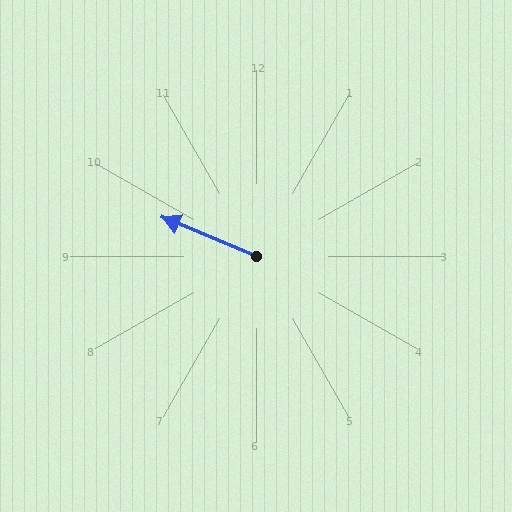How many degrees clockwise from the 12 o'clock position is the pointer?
Approximately 293 degrees.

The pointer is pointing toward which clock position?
Roughly 10 o'clock.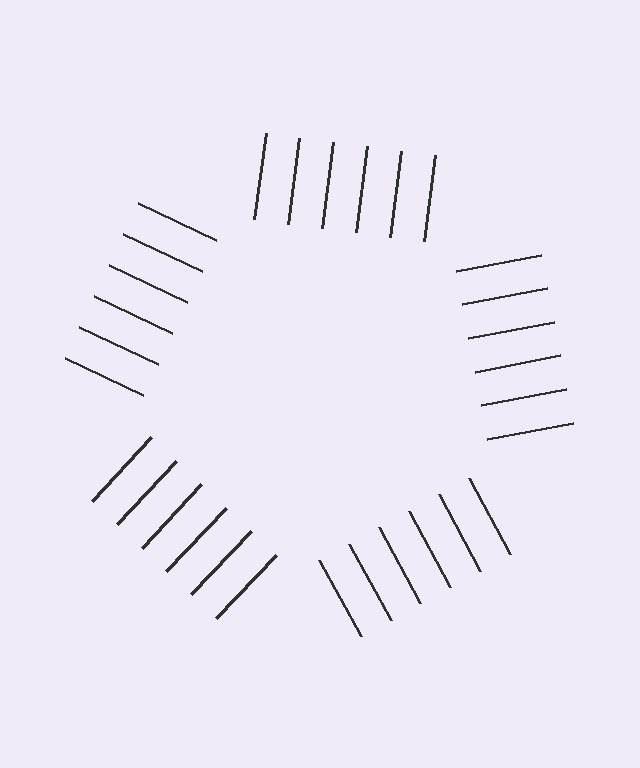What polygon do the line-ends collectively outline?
An illusory pentagon — the line segments terminate on its edges but no continuous stroke is drawn.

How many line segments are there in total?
30 — 6 along each of the 5 edges.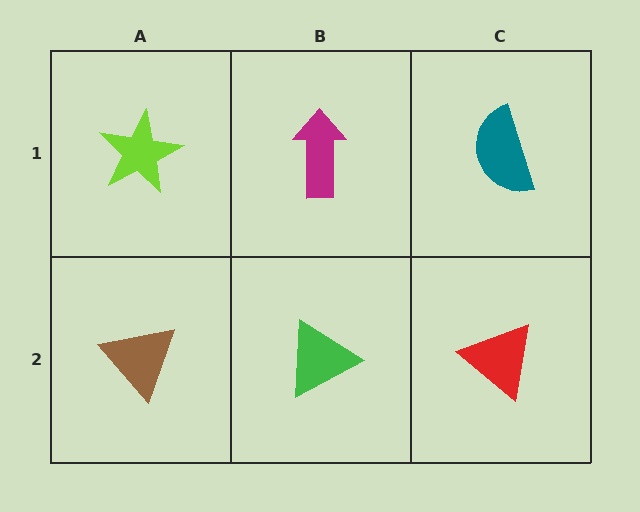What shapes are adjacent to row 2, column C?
A teal semicircle (row 1, column C), a green triangle (row 2, column B).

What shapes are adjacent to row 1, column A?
A brown triangle (row 2, column A), a magenta arrow (row 1, column B).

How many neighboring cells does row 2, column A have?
2.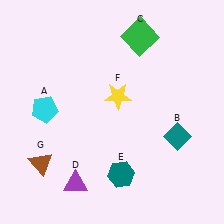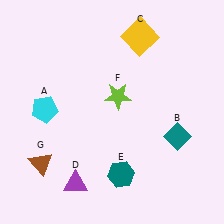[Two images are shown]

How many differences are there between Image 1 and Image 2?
There are 2 differences between the two images.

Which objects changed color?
C changed from green to yellow. F changed from yellow to lime.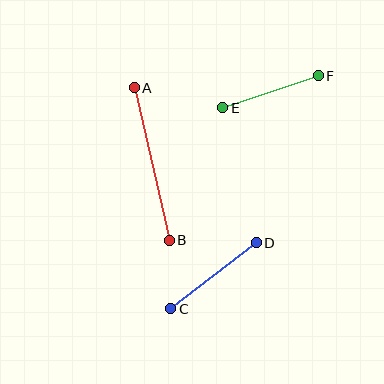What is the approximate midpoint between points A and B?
The midpoint is at approximately (152, 164) pixels.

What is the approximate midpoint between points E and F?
The midpoint is at approximately (270, 92) pixels.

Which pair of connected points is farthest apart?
Points A and B are farthest apart.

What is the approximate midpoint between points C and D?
The midpoint is at approximately (214, 276) pixels.